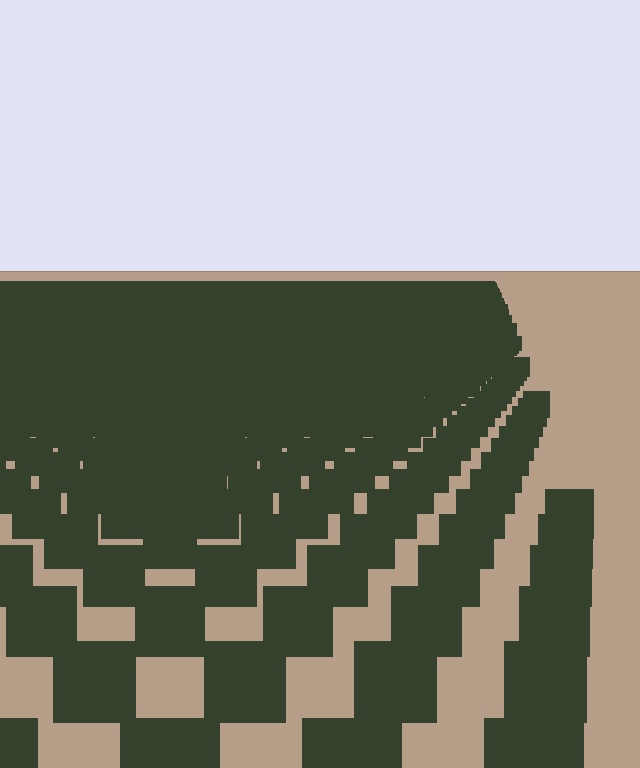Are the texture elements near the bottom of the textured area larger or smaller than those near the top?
Larger. Near the bottom, elements are closer to the viewer and appear at a bigger on-screen size.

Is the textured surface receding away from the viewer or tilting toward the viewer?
The surface is receding away from the viewer. Texture elements get smaller and denser toward the top.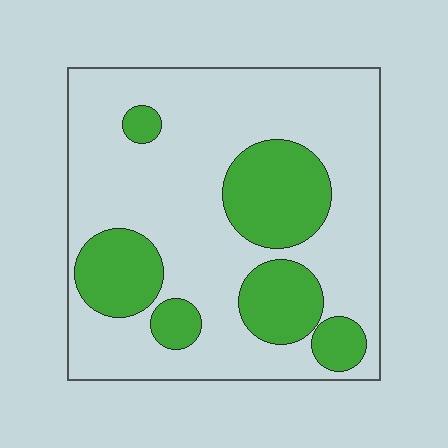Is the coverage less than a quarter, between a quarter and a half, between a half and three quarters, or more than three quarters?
Between a quarter and a half.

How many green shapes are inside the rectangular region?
6.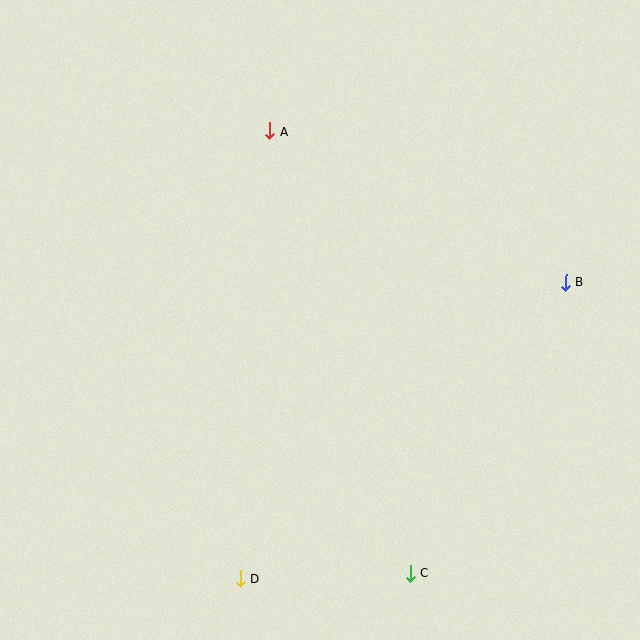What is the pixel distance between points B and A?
The distance between B and A is 332 pixels.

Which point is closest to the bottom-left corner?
Point D is closest to the bottom-left corner.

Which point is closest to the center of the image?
Point A at (270, 131) is closest to the center.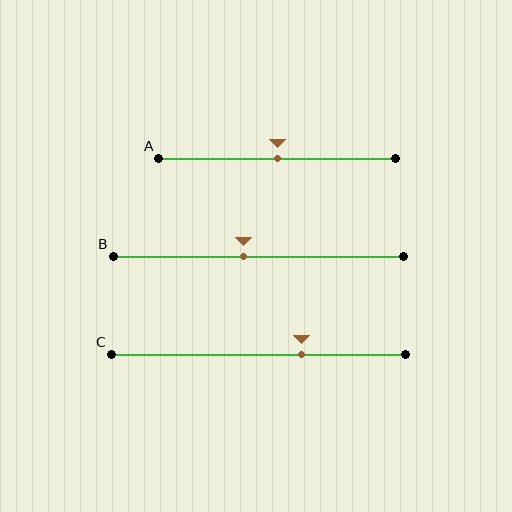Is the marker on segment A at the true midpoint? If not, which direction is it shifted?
Yes, the marker on segment A is at the true midpoint.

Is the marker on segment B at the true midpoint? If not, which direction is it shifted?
No, the marker on segment B is shifted to the left by about 5% of the segment length.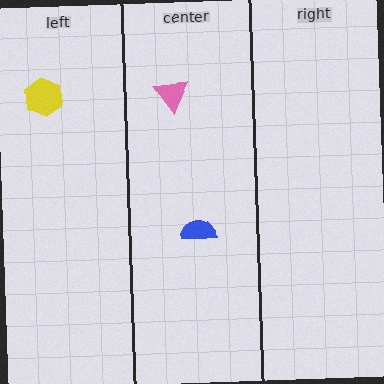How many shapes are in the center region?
2.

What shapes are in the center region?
The pink triangle, the blue semicircle.